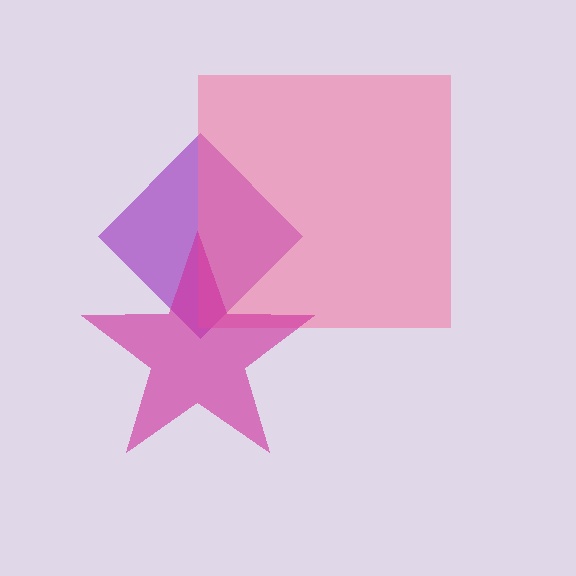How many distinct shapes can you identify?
There are 3 distinct shapes: a purple diamond, a pink square, a magenta star.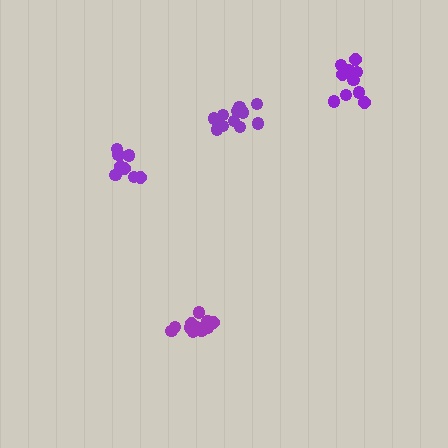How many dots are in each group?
Group 1: 12 dots, Group 2: 8 dots, Group 3: 12 dots, Group 4: 11 dots (43 total).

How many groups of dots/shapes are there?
There are 4 groups.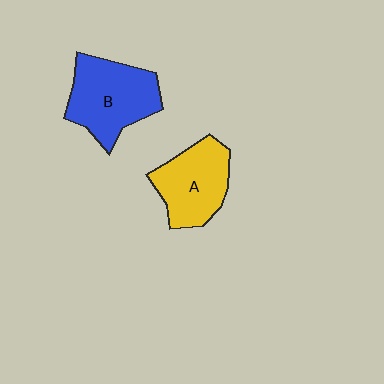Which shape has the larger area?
Shape B (blue).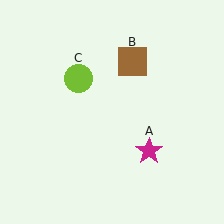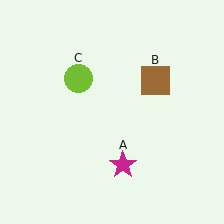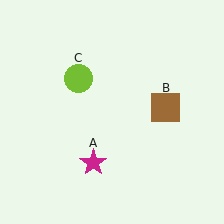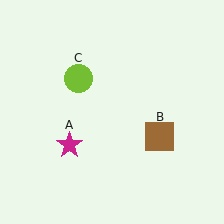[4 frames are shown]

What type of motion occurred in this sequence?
The magenta star (object A), brown square (object B) rotated clockwise around the center of the scene.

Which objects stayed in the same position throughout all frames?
Lime circle (object C) remained stationary.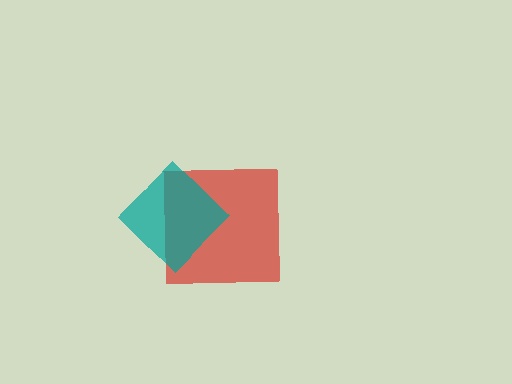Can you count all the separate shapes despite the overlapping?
Yes, there are 2 separate shapes.